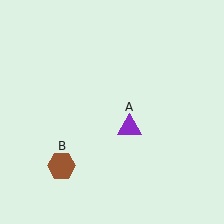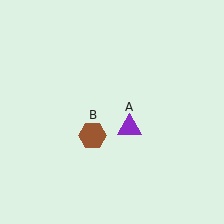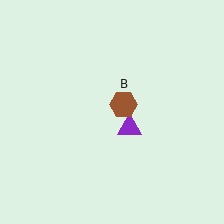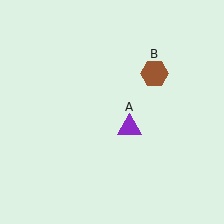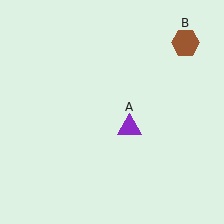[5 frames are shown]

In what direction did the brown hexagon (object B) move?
The brown hexagon (object B) moved up and to the right.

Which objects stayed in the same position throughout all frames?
Purple triangle (object A) remained stationary.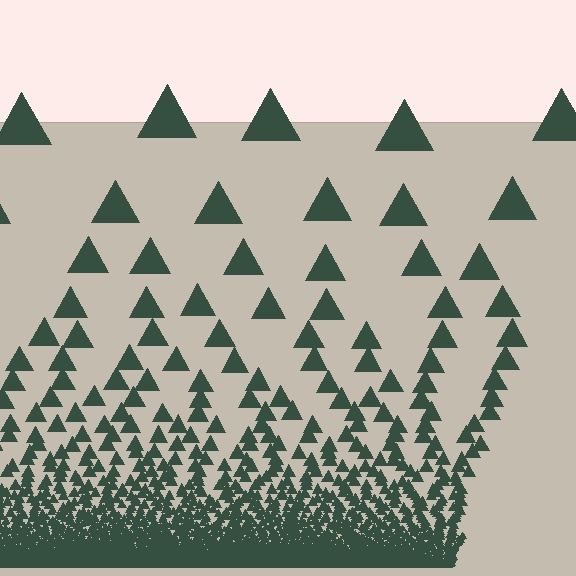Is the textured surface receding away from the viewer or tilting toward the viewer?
The surface appears to tilt toward the viewer. Texture elements get larger and sparser toward the top.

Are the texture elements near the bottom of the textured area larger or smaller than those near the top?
Smaller. The gradient is inverted — elements near the bottom are smaller and denser.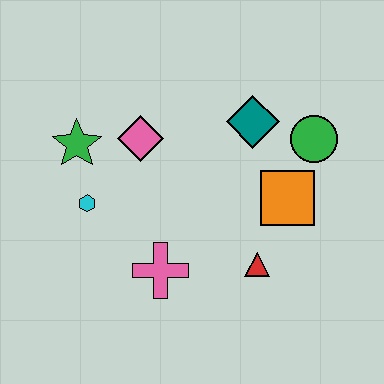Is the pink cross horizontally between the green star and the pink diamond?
No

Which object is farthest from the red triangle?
The green star is farthest from the red triangle.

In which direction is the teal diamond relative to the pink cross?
The teal diamond is above the pink cross.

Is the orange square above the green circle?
No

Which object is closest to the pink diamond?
The green star is closest to the pink diamond.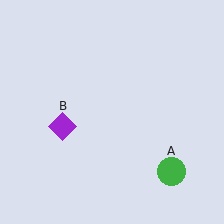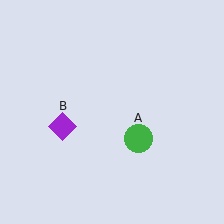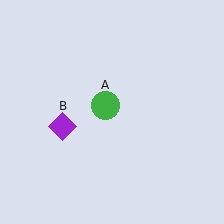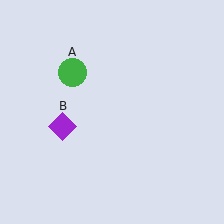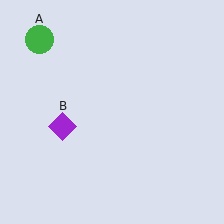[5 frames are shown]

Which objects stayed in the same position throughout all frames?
Purple diamond (object B) remained stationary.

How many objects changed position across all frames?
1 object changed position: green circle (object A).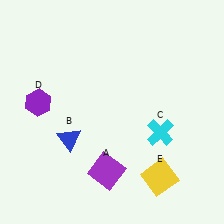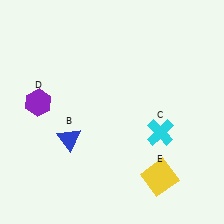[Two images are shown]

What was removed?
The purple square (A) was removed in Image 2.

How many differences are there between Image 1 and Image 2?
There is 1 difference between the two images.